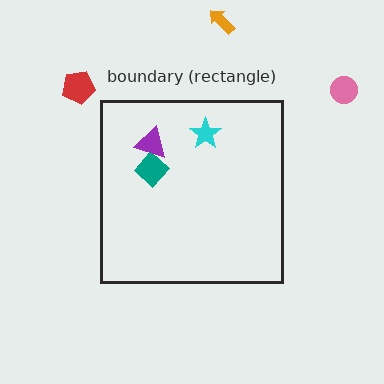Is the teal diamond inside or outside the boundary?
Inside.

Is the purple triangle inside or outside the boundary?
Inside.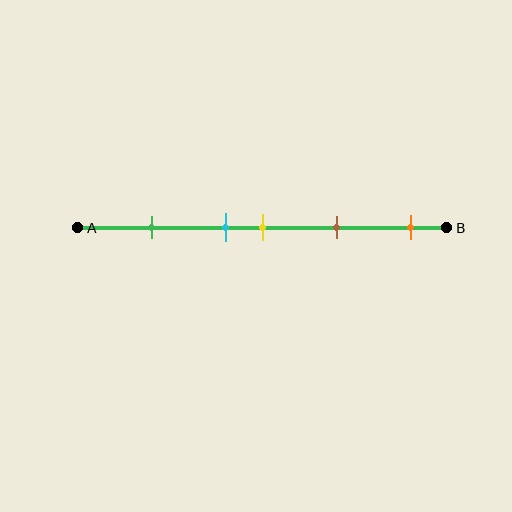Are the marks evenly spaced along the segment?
No, the marks are not evenly spaced.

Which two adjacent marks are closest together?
The cyan and yellow marks are the closest adjacent pair.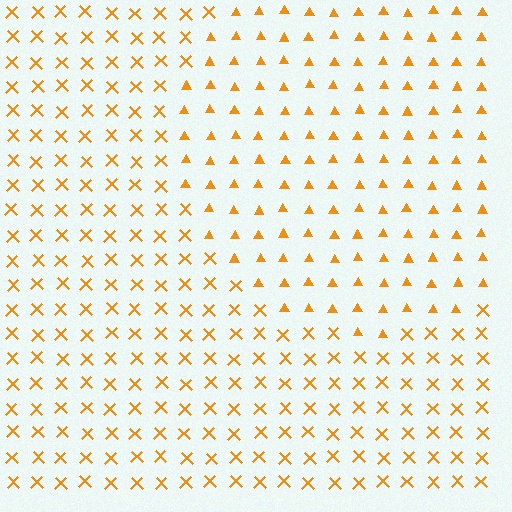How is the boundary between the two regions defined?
The boundary is defined by a change in element shape: triangles inside vs. X marks outside. All elements share the same color and spacing.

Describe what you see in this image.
The image is filled with small orange elements arranged in a uniform grid. A circle-shaped region contains triangles, while the surrounding area contains X marks. The boundary is defined purely by the change in element shape.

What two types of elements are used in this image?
The image uses triangles inside the circle region and X marks outside it.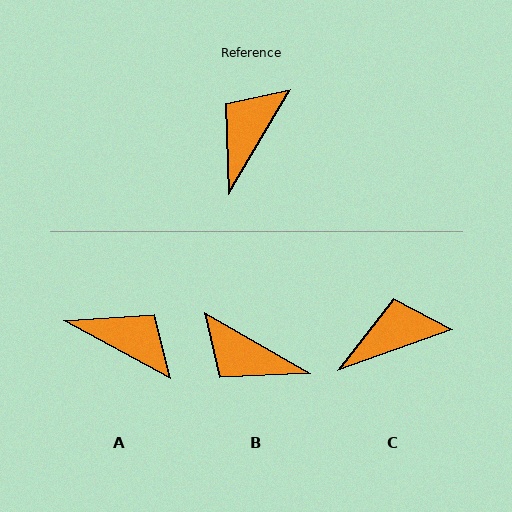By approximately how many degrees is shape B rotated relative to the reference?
Approximately 91 degrees counter-clockwise.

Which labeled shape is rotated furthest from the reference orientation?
B, about 91 degrees away.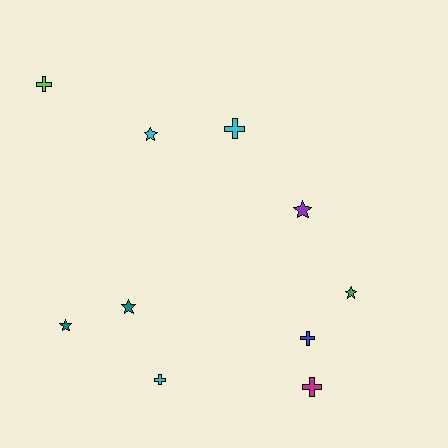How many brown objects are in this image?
There are no brown objects.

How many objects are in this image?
There are 10 objects.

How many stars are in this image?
There are 5 stars.